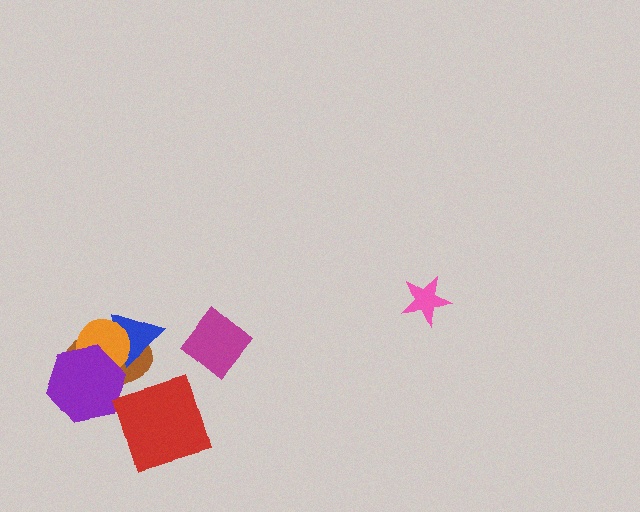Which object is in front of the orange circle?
The purple hexagon is in front of the orange circle.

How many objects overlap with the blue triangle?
2 objects overlap with the blue triangle.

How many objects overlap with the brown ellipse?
3 objects overlap with the brown ellipse.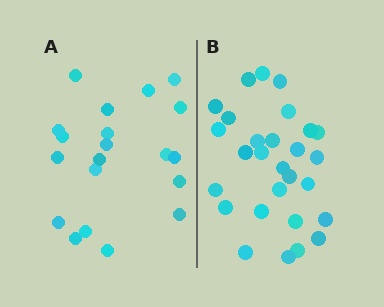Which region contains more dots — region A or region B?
Region B (the right region) has more dots.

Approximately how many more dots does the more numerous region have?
Region B has roughly 8 or so more dots than region A.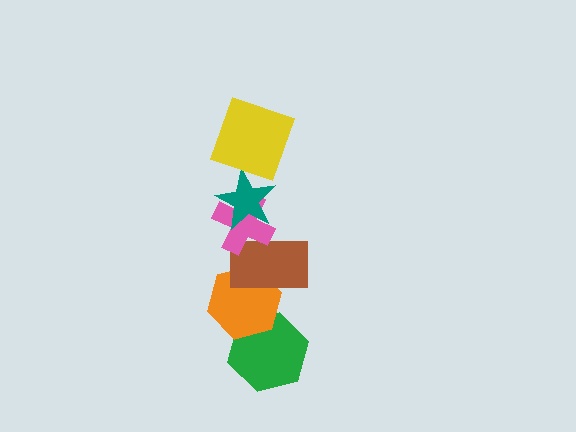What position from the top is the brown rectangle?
The brown rectangle is 4th from the top.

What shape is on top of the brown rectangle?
The pink cross is on top of the brown rectangle.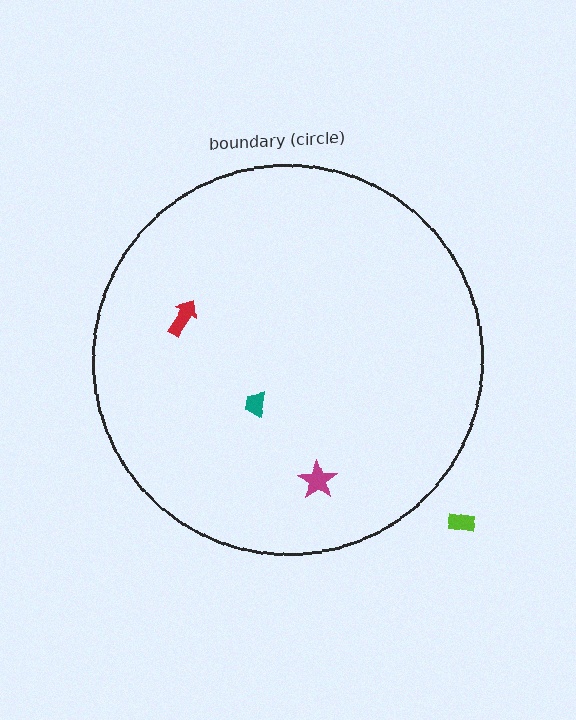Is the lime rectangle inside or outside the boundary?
Outside.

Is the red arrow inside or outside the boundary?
Inside.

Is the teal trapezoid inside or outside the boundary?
Inside.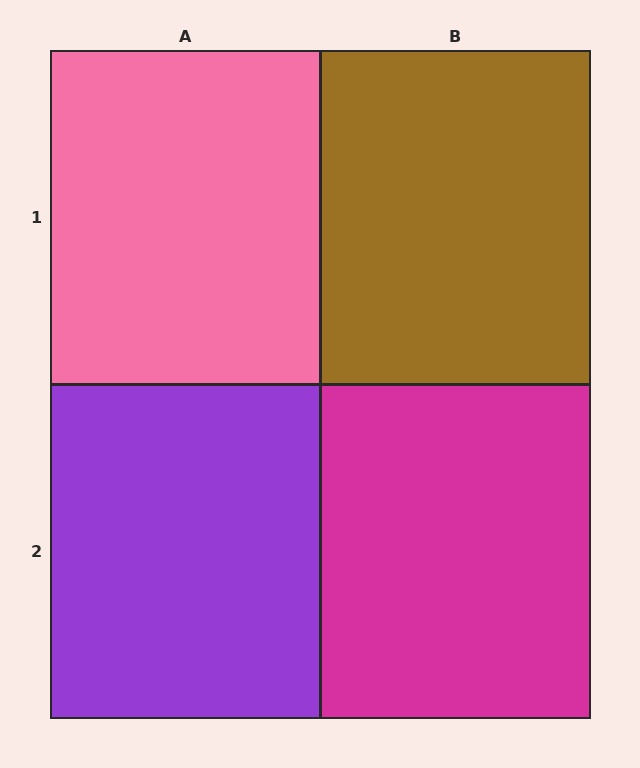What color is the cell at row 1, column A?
Pink.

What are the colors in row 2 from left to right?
Purple, magenta.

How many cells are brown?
1 cell is brown.